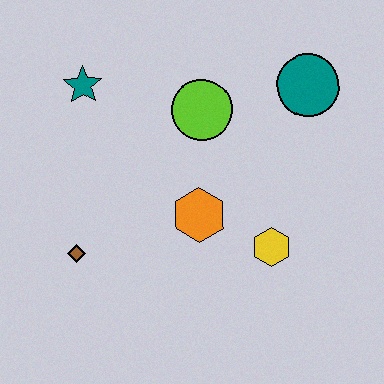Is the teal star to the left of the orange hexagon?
Yes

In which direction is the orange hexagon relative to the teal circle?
The orange hexagon is below the teal circle.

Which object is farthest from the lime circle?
The brown diamond is farthest from the lime circle.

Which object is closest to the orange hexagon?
The yellow hexagon is closest to the orange hexagon.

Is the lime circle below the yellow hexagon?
No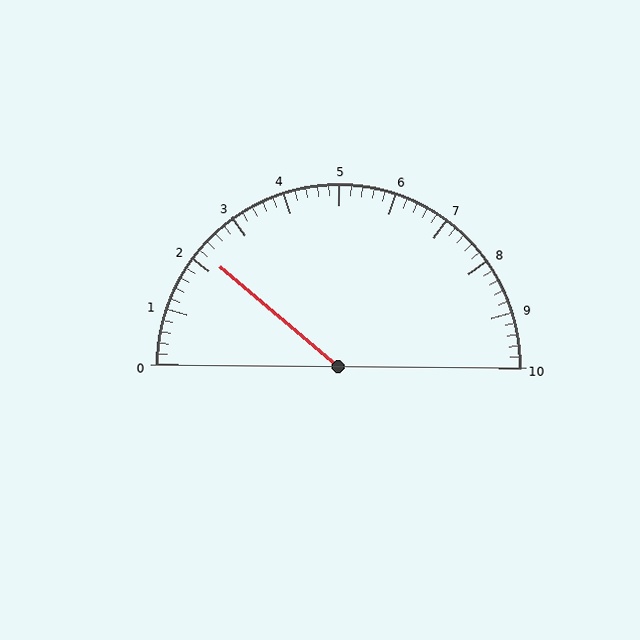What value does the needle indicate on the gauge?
The needle indicates approximately 2.2.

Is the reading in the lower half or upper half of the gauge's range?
The reading is in the lower half of the range (0 to 10).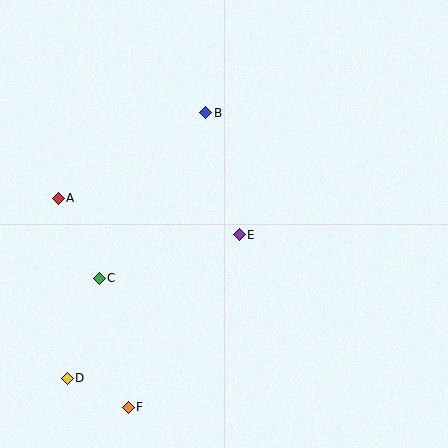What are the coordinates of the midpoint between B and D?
The midpoint between B and D is at (136, 245).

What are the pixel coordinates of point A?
Point A is at (58, 198).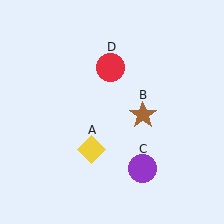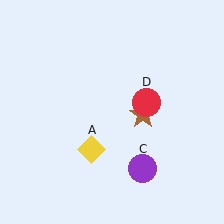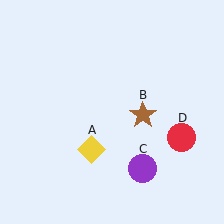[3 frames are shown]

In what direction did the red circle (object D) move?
The red circle (object D) moved down and to the right.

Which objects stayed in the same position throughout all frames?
Yellow diamond (object A) and brown star (object B) and purple circle (object C) remained stationary.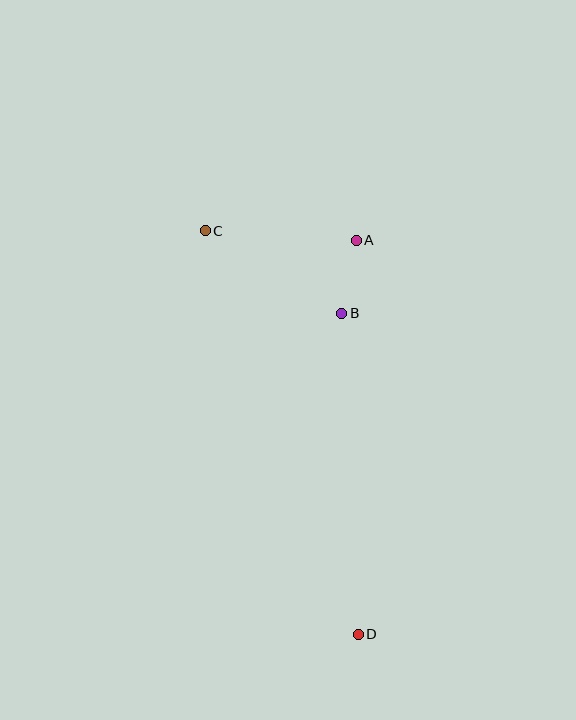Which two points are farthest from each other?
Points C and D are farthest from each other.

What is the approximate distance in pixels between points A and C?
The distance between A and C is approximately 151 pixels.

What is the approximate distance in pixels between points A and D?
The distance between A and D is approximately 394 pixels.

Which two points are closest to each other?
Points A and B are closest to each other.